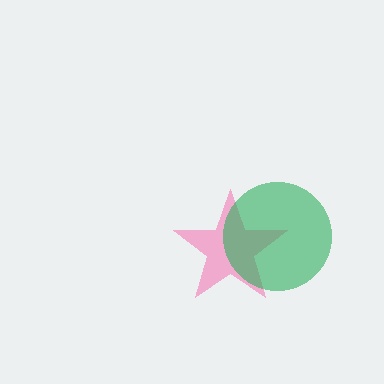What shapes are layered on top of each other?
The layered shapes are: a pink star, a green circle.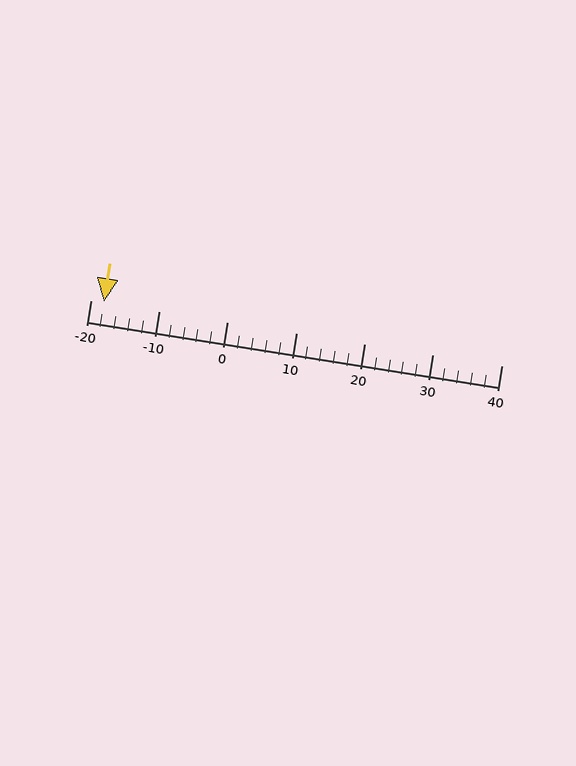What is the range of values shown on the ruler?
The ruler shows values from -20 to 40.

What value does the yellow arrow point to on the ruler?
The yellow arrow points to approximately -18.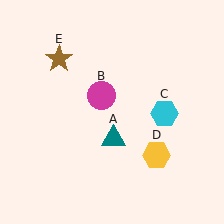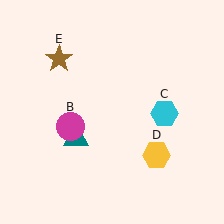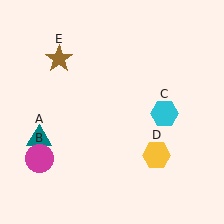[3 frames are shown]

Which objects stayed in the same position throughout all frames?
Cyan hexagon (object C) and yellow hexagon (object D) and brown star (object E) remained stationary.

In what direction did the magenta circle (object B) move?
The magenta circle (object B) moved down and to the left.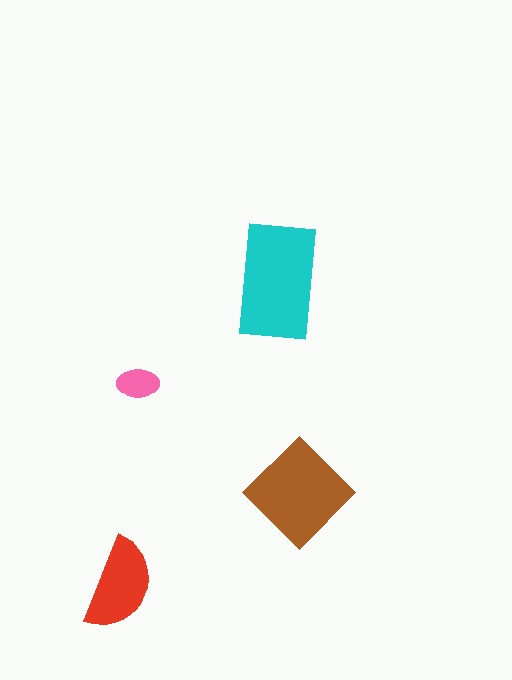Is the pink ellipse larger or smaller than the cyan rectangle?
Smaller.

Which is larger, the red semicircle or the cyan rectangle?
The cyan rectangle.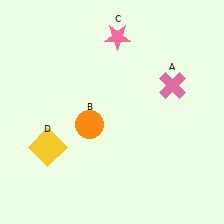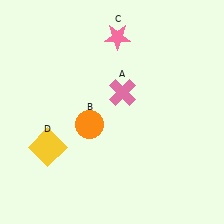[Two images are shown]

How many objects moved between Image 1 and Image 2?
1 object moved between the two images.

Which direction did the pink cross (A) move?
The pink cross (A) moved left.